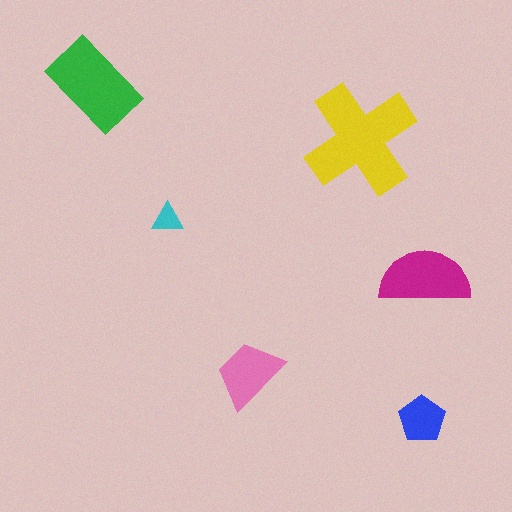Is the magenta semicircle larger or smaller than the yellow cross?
Smaller.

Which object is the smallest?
The cyan triangle.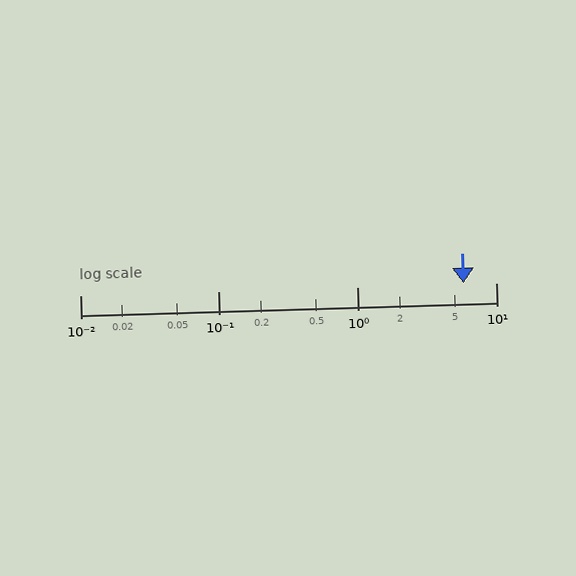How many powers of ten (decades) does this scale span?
The scale spans 3 decades, from 0.01 to 10.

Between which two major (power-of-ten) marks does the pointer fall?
The pointer is between 1 and 10.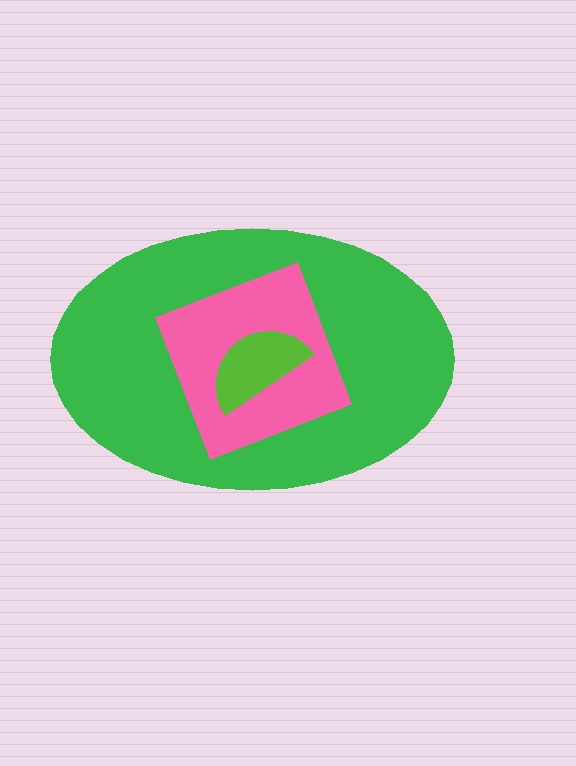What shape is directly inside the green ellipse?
The pink square.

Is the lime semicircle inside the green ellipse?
Yes.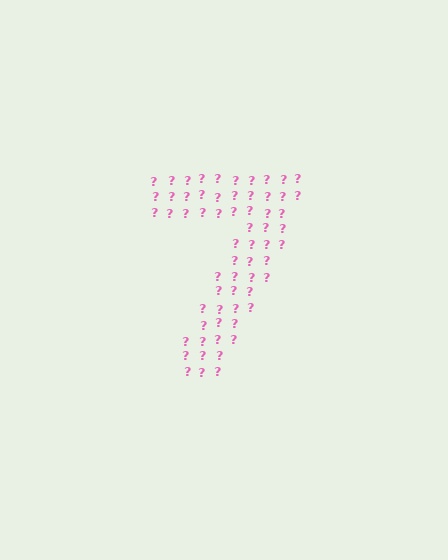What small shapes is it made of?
It is made of small question marks.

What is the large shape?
The large shape is the digit 7.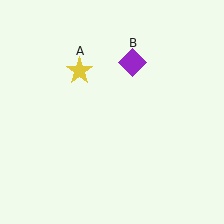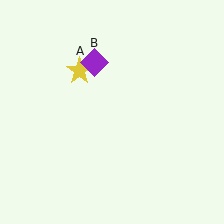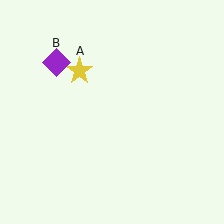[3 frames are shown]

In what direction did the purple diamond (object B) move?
The purple diamond (object B) moved left.